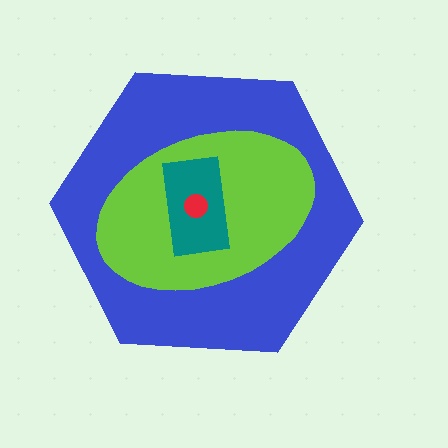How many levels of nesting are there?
4.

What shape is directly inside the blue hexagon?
The lime ellipse.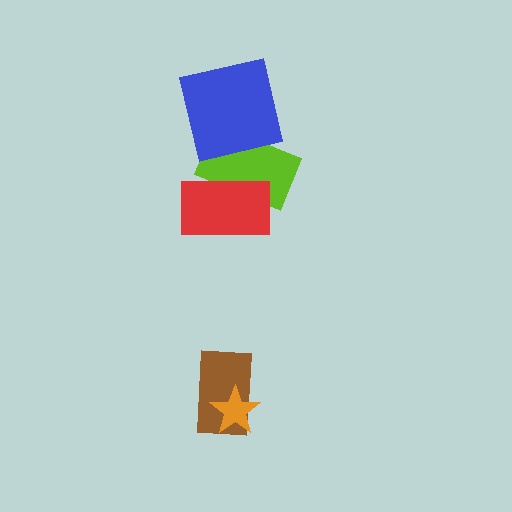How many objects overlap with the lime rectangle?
2 objects overlap with the lime rectangle.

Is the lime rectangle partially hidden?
Yes, it is partially covered by another shape.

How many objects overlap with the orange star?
1 object overlaps with the orange star.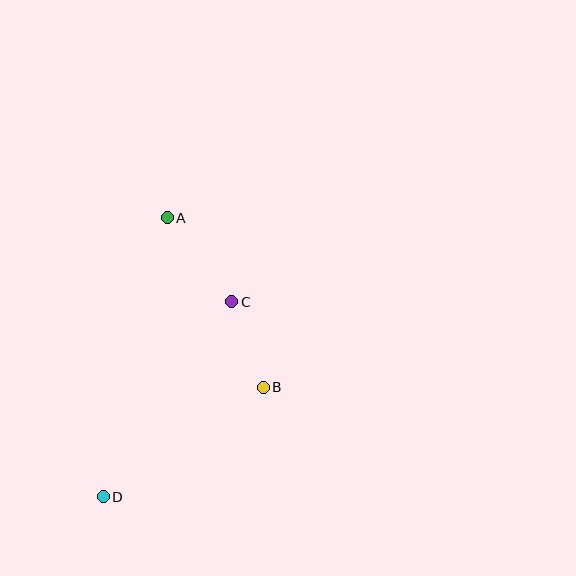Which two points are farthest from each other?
Points A and D are farthest from each other.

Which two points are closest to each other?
Points B and C are closest to each other.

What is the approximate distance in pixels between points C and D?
The distance between C and D is approximately 233 pixels.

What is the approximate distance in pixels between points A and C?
The distance between A and C is approximately 106 pixels.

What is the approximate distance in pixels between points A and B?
The distance between A and B is approximately 195 pixels.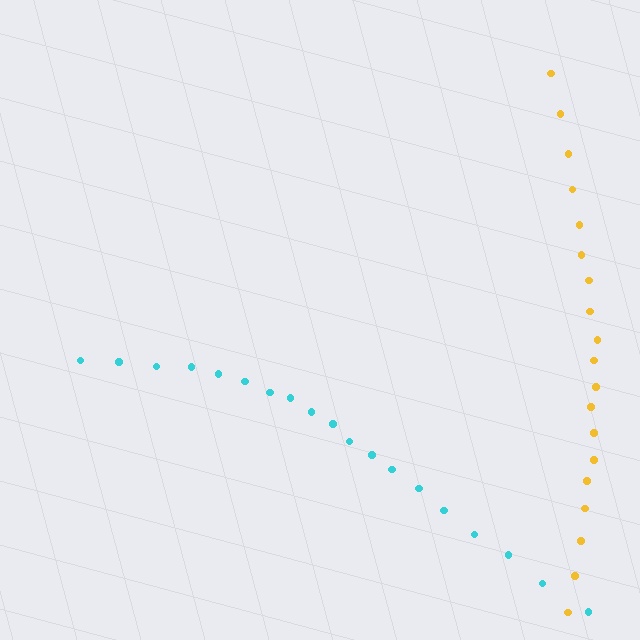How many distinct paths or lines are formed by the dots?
There are 2 distinct paths.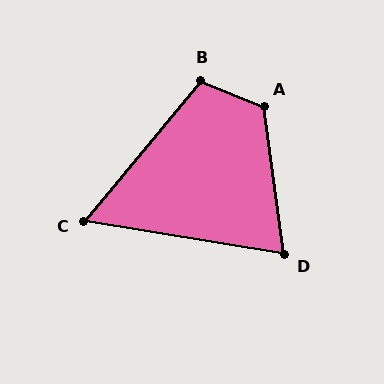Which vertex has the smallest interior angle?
C, at approximately 60 degrees.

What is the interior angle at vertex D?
Approximately 73 degrees (acute).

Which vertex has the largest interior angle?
A, at approximately 120 degrees.